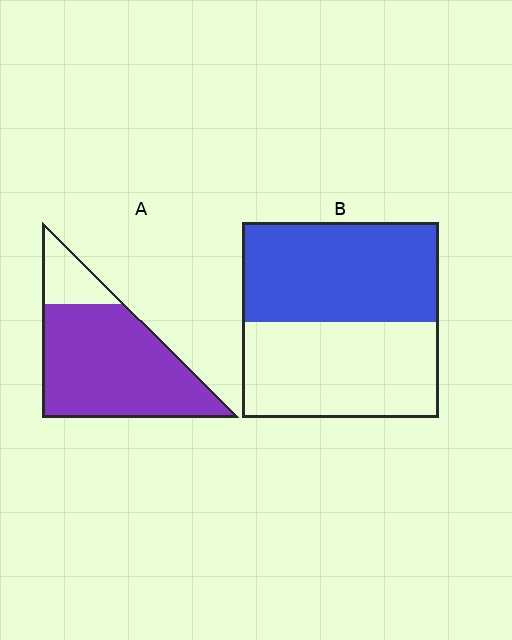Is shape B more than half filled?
Roughly half.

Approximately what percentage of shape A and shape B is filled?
A is approximately 80% and B is approximately 50%.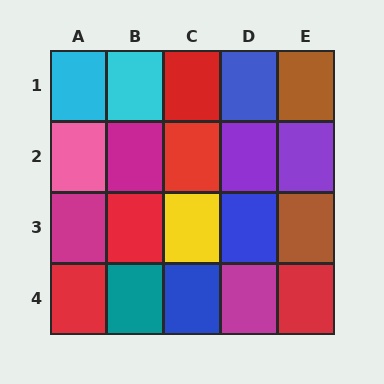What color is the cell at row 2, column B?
Magenta.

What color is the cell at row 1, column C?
Red.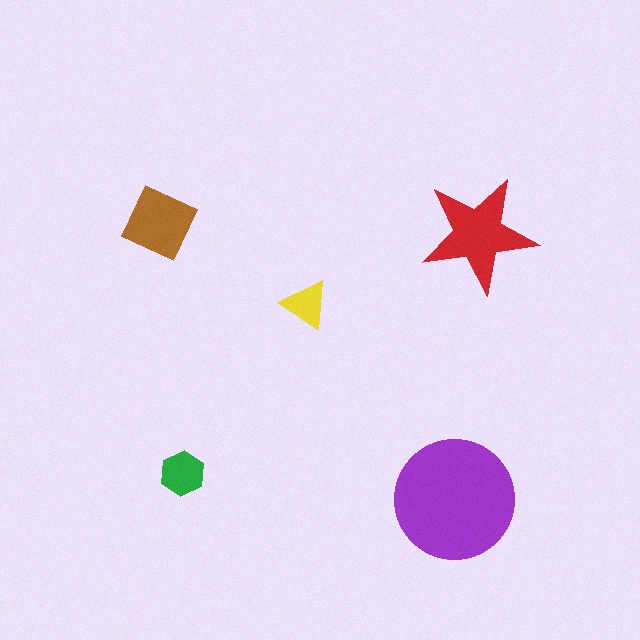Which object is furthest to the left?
The brown square is leftmost.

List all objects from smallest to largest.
The yellow triangle, the green hexagon, the brown square, the red star, the purple circle.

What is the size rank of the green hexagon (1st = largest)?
4th.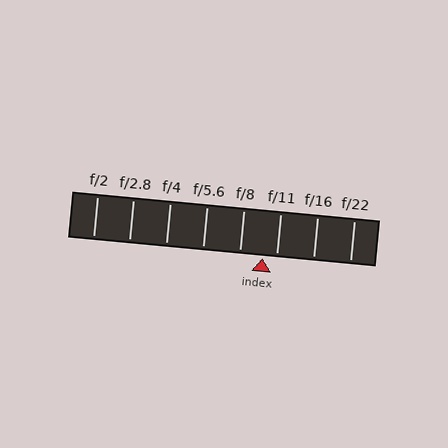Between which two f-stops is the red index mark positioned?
The index mark is between f/8 and f/11.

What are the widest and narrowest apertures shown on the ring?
The widest aperture shown is f/2 and the narrowest is f/22.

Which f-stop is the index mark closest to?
The index mark is closest to f/11.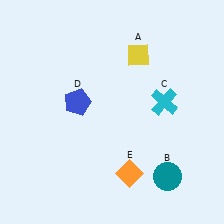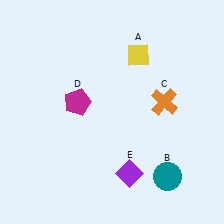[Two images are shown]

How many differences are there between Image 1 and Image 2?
There are 3 differences between the two images.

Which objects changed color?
C changed from cyan to orange. D changed from blue to magenta. E changed from orange to purple.